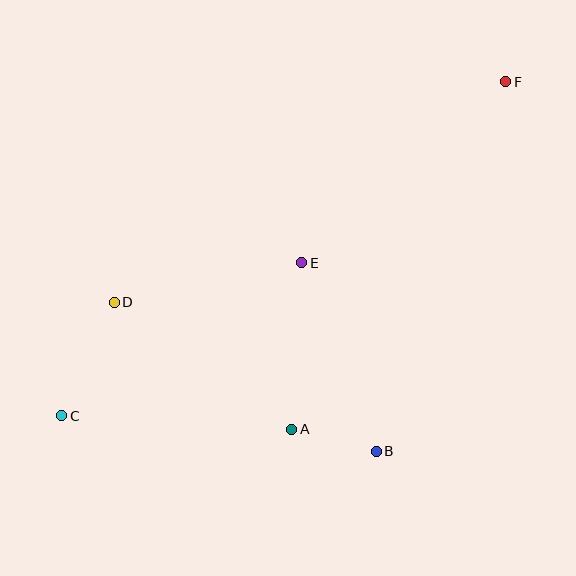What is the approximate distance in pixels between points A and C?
The distance between A and C is approximately 230 pixels.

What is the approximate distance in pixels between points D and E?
The distance between D and E is approximately 192 pixels.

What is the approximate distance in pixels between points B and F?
The distance between B and F is approximately 392 pixels.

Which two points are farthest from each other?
Points C and F are farthest from each other.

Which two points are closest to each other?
Points A and B are closest to each other.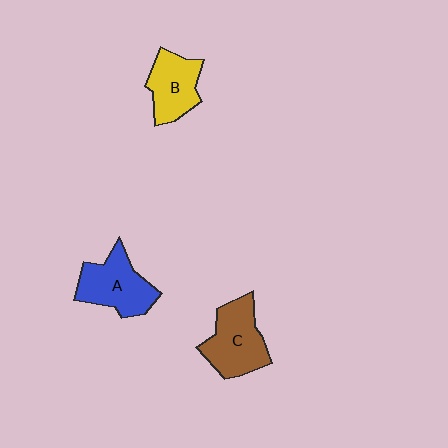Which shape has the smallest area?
Shape B (yellow).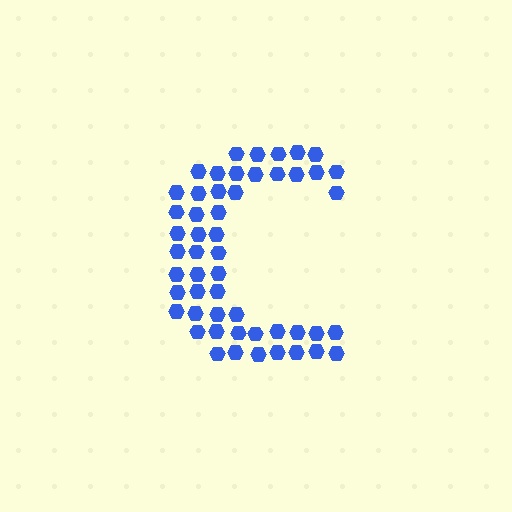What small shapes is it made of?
It is made of small hexagons.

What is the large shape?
The large shape is the letter C.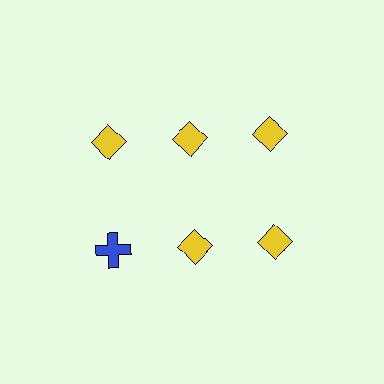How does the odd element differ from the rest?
It differs in both color (blue instead of yellow) and shape (cross instead of diamond).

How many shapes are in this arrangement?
There are 6 shapes arranged in a grid pattern.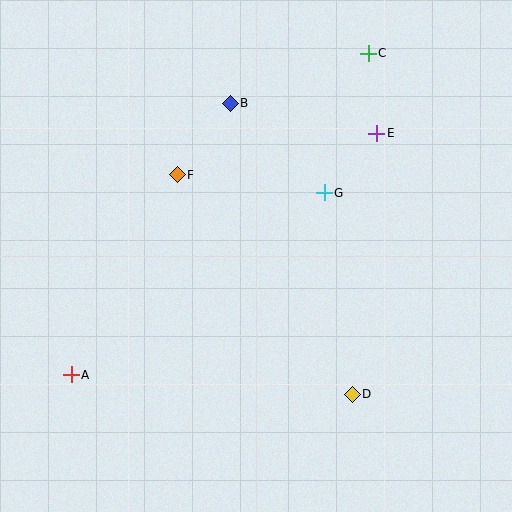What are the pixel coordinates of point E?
Point E is at (377, 133).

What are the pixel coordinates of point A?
Point A is at (71, 375).